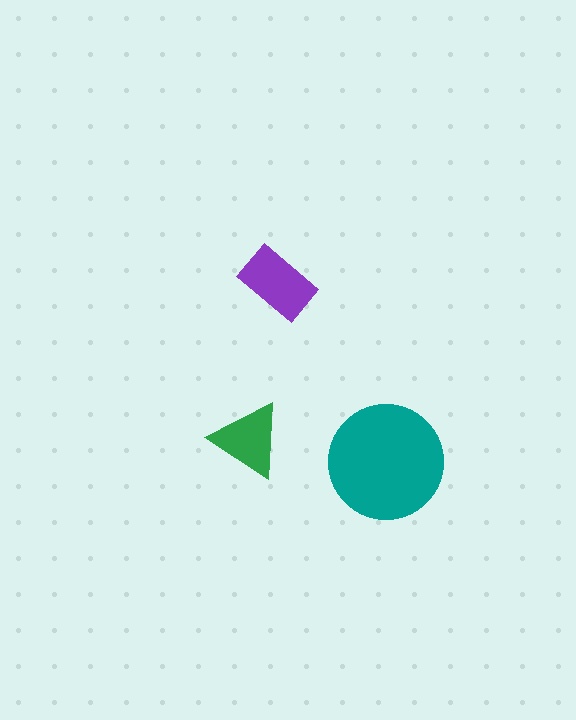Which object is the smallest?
The green triangle.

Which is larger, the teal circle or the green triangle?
The teal circle.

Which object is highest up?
The purple rectangle is topmost.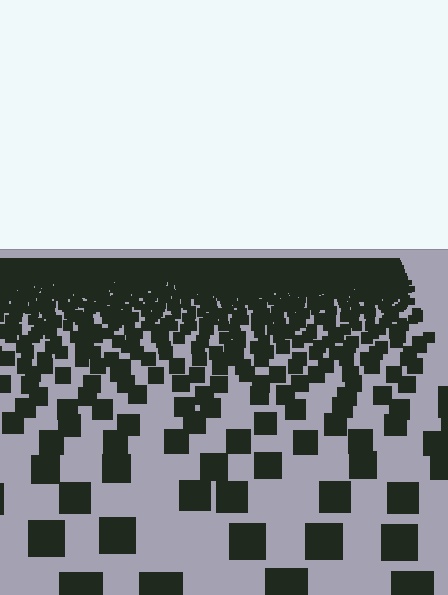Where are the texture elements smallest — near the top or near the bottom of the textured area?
Near the top.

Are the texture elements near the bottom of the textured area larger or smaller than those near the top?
Larger. Near the bottom, elements are closer to the viewer and appear at a bigger on-screen size.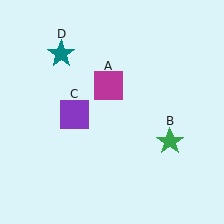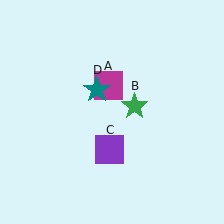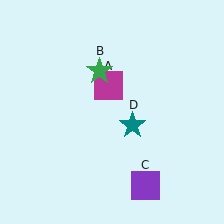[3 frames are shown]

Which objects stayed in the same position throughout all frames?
Magenta square (object A) remained stationary.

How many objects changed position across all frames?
3 objects changed position: green star (object B), purple square (object C), teal star (object D).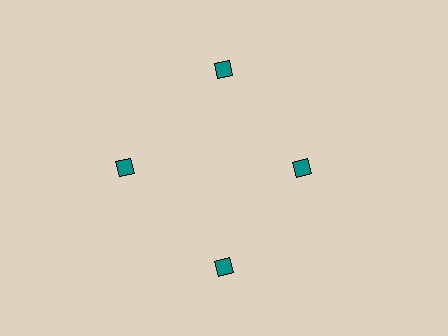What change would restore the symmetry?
The symmetry would be restored by moving it outward, back onto the ring so that all 4 diamonds sit at equal angles and equal distance from the center.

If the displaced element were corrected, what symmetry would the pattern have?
It would have 4-fold rotational symmetry — the pattern would map onto itself every 90 degrees.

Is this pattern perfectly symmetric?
No. The 4 teal diamonds are arranged in a ring, but one element near the 3 o'clock position is pulled inward toward the center, breaking the 4-fold rotational symmetry.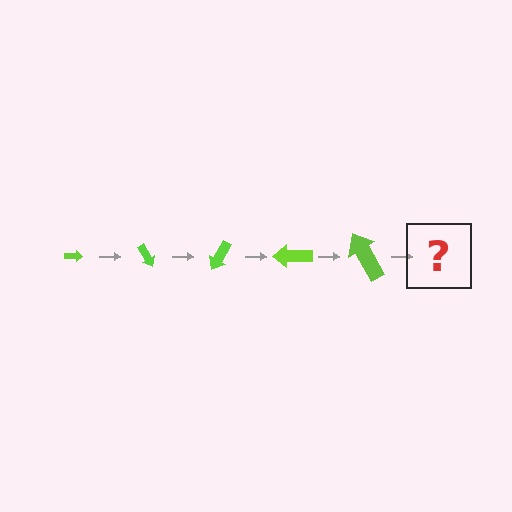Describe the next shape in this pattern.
It should be an arrow, larger than the previous one and rotated 300 degrees from the start.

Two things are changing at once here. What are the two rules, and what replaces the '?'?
The two rules are that the arrow grows larger each step and it rotates 60 degrees each step. The '?' should be an arrow, larger than the previous one and rotated 300 degrees from the start.